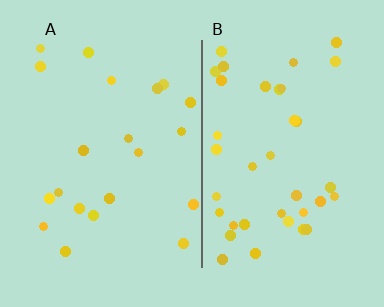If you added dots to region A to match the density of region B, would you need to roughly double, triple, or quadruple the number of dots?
Approximately double.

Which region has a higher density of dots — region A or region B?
B (the right).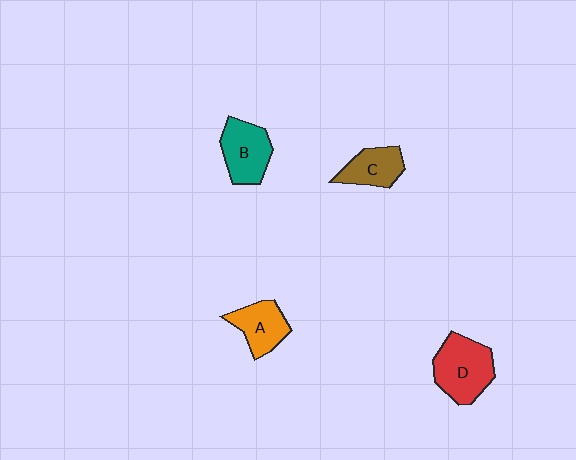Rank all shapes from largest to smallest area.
From largest to smallest: D (red), B (teal), A (orange), C (brown).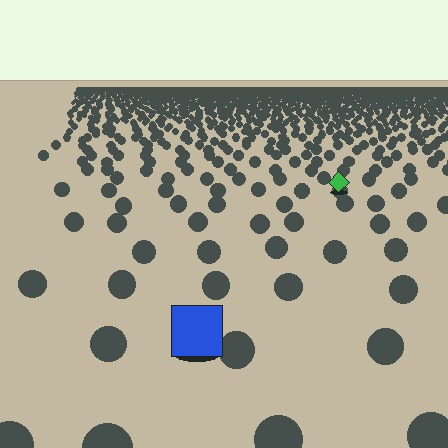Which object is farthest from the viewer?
The green diamond is farthest from the viewer. It appears smaller and the ground texture around it is denser.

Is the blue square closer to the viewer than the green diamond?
Yes. The blue square is closer — you can tell from the texture gradient: the ground texture is coarser near it.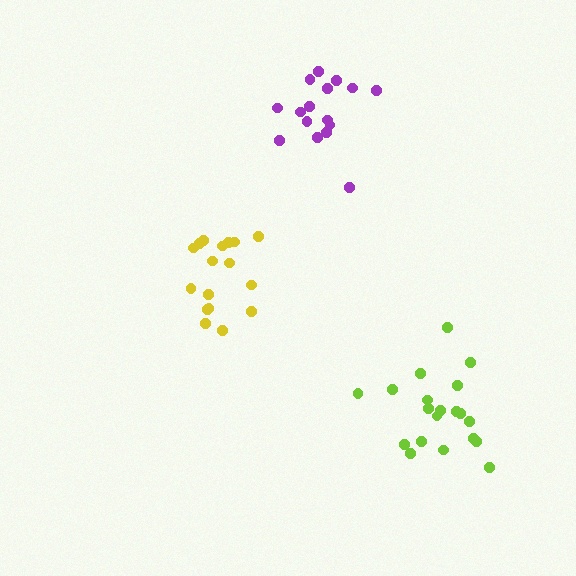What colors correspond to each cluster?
The clusters are colored: yellow, lime, purple.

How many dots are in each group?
Group 1: 17 dots, Group 2: 20 dots, Group 3: 16 dots (53 total).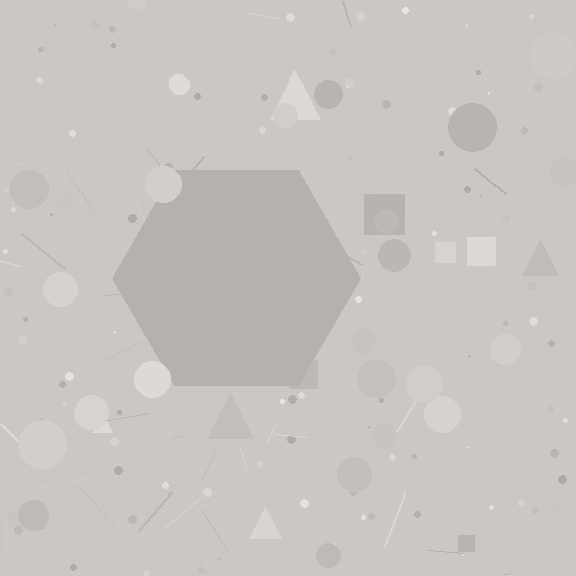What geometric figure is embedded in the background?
A hexagon is embedded in the background.